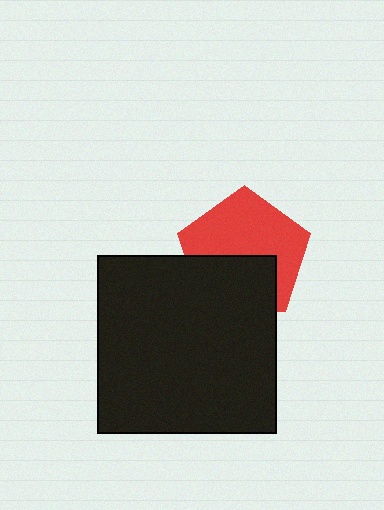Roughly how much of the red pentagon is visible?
About half of it is visible (roughly 60%).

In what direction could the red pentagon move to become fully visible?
The red pentagon could move up. That would shift it out from behind the black square entirely.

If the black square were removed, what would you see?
You would see the complete red pentagon.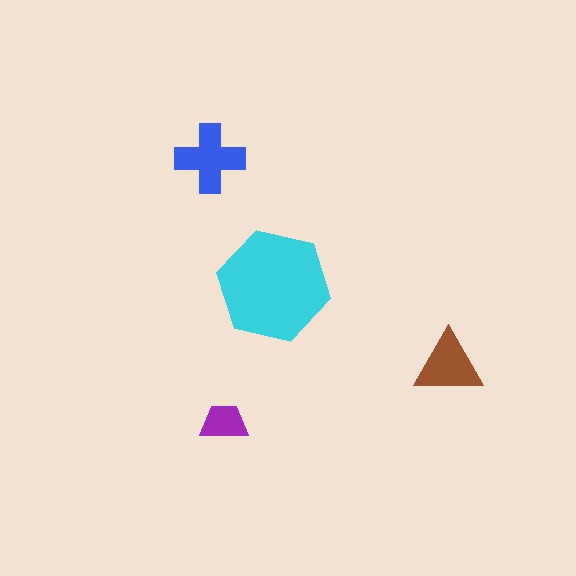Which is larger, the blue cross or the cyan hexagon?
The cyan hexagon.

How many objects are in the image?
There are 4 objects in the image.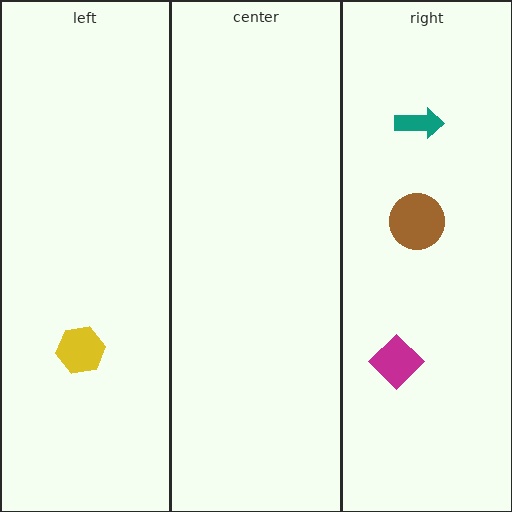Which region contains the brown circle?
The right region.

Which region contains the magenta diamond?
The right region.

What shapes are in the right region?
The brown circle, the magenta diamond, the teal arrow.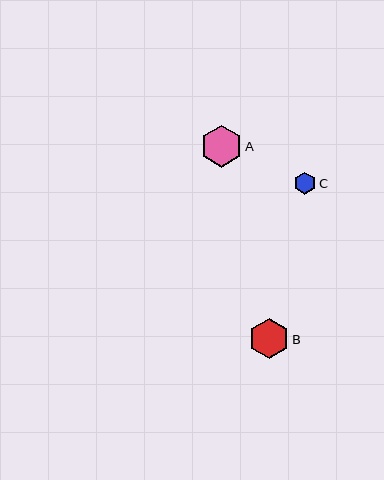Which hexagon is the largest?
Hexagon A is the largest with a size of approximately 42 pixels.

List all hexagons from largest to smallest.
From largest to smallest: A, B, C.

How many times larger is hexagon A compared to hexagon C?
Hexagon A is approximately 1.9 times the size of hexagon C.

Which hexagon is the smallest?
Hexagon C is the smallest with a size of approximately 22 pixels.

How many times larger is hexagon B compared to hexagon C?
Hexagon B is approximately 1.8 times the size of hexagon C.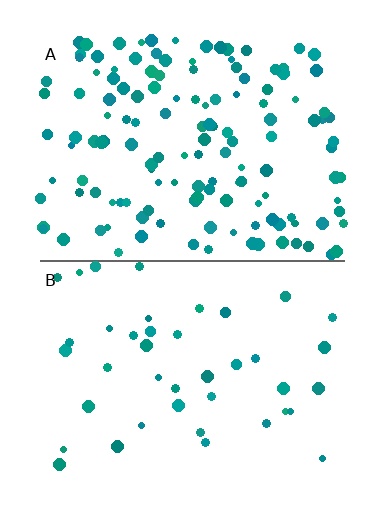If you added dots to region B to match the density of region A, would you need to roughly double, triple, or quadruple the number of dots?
Approximately triple.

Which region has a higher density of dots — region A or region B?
A (the top).